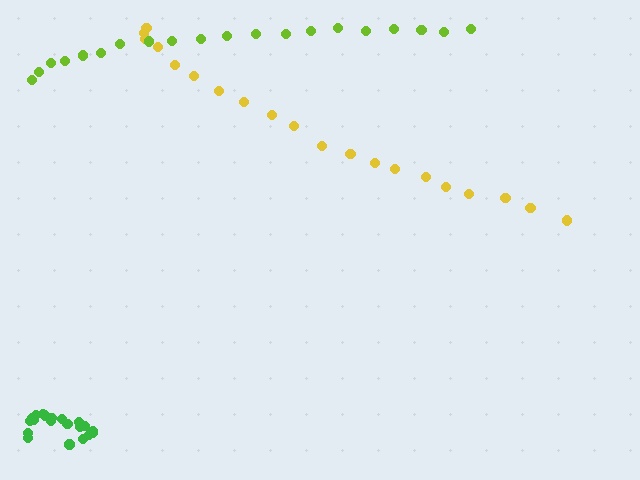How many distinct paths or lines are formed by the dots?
There are 3 distinct paths.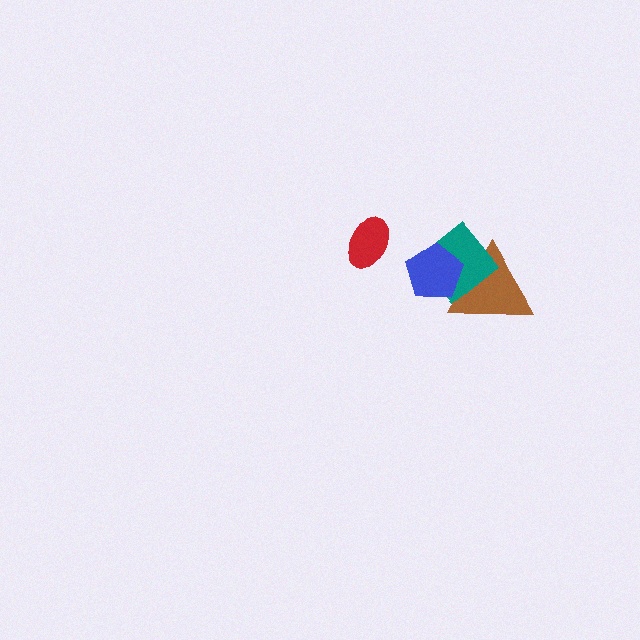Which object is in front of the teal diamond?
The blue pentagon is in front of the teal diamond.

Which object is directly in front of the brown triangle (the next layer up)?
The teal diamond is directly in front of the brown triangle.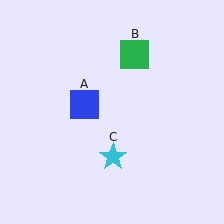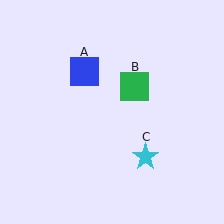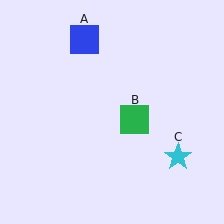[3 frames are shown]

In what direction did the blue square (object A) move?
The blue square (object A) moved up.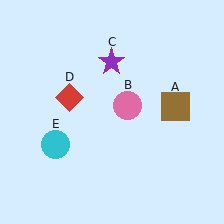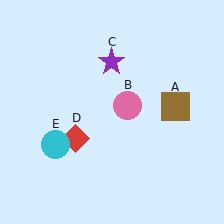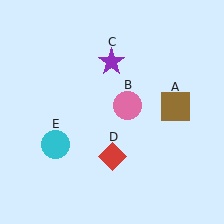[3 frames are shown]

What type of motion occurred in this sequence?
The red diamond (object D) rotated counterclockwise around the center of the scene.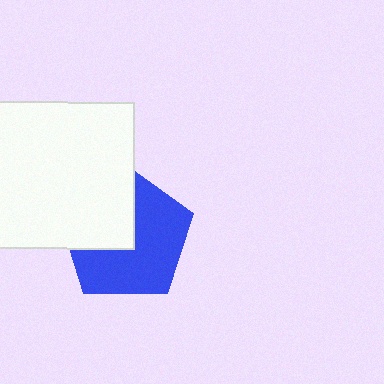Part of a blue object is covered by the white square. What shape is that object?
It is a pentagon.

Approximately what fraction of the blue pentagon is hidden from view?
Roughly 39% of the blue pentagon is hidden behind the white square.